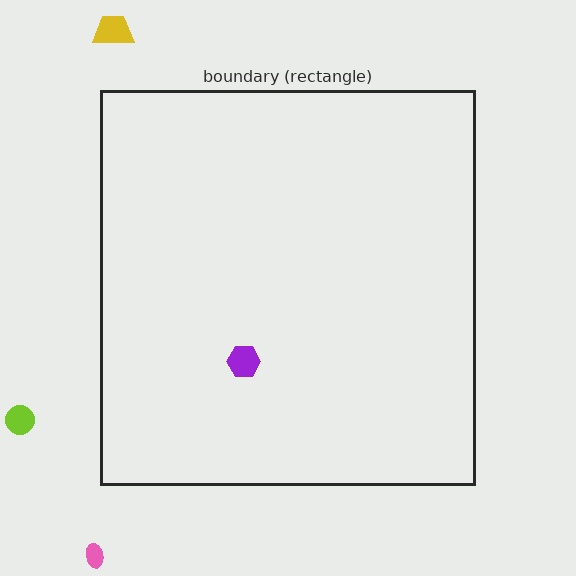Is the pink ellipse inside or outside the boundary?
Outside.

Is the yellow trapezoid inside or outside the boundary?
Outside.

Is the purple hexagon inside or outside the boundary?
Inside.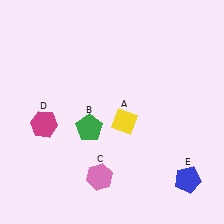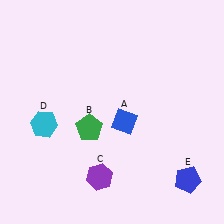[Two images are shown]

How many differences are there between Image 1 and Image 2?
There are 3 differences between the two images.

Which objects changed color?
A changed from yellow to blue. C changed from pink to purple. D changed from magenta to cyan.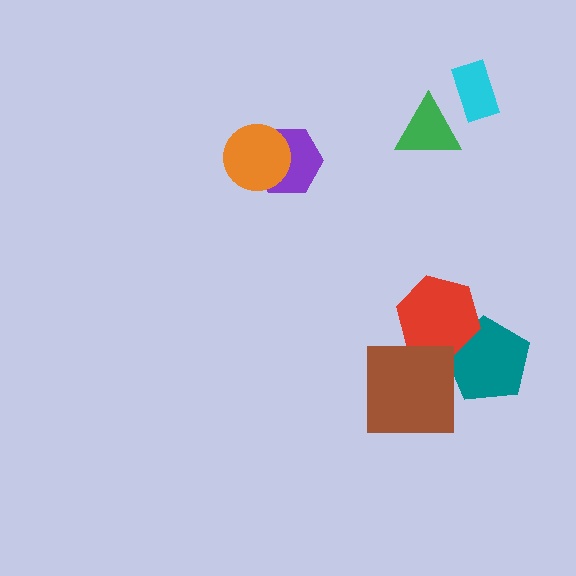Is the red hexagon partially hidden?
Yes, it is partially covered by another shape.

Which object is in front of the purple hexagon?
The orange circle is in front of the purple hexagon.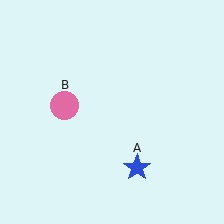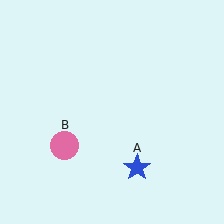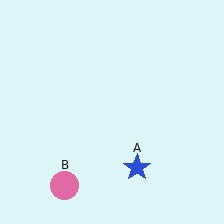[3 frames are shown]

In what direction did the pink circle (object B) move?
The pink circle (object B) moved down.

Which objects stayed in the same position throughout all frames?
Blue star (object A) remained stationary.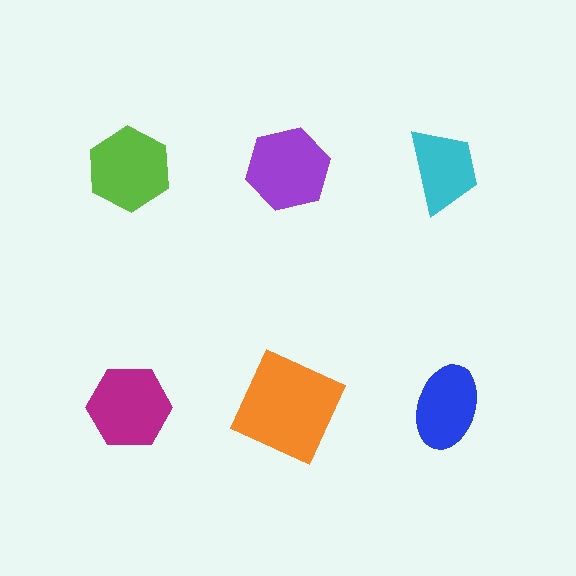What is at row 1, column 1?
A lime hexagon.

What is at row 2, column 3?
A blue ellipse.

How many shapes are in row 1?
3 shapes.